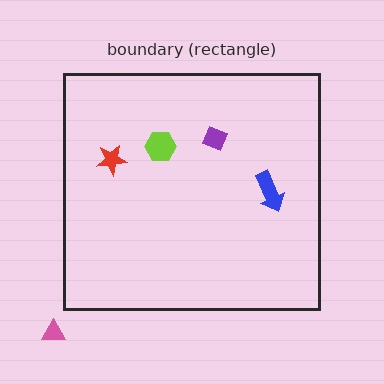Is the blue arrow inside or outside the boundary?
Inside.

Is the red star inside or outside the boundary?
Inside.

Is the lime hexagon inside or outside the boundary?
Inside.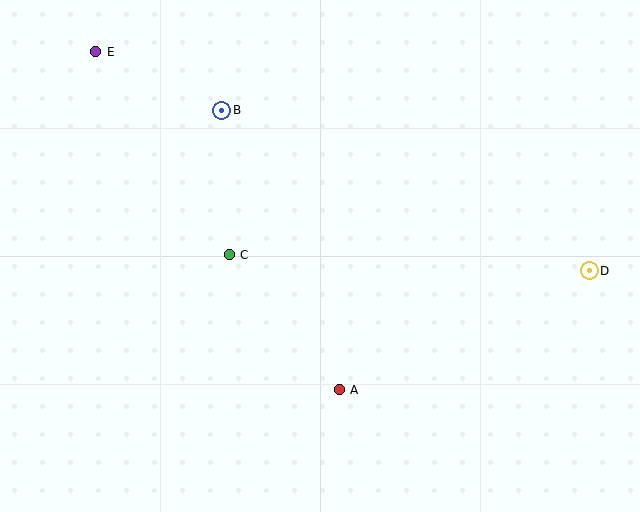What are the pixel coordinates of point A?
Point A is at (339, 390).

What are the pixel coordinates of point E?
Point E is at (96, 52).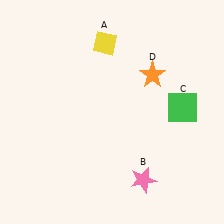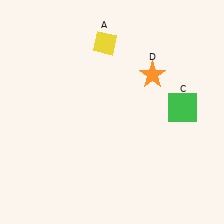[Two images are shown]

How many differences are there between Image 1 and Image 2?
There is 1 difference between the two images.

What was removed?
The pink star (B) was removed in Image 2.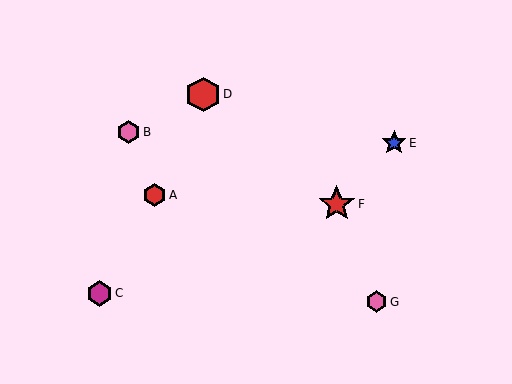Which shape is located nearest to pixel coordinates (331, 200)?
The red star (labeled F) at (337, 204) is nearest to that location.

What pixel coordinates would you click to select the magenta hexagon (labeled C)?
Click at (99, 293) to select the magenta hexagon C.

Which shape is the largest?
The red star (labeled F) is the largest.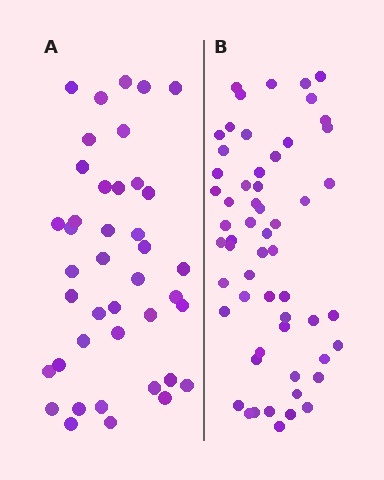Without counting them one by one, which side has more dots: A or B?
Region B (the right region) has more dots.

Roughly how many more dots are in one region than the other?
Region B has approximately 15 more dots than region A.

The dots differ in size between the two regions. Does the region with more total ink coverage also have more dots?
No. Region A has more total ink coverage because its dots are larger, but region B actually contains more individual dots. Total area can be misleading — the number of items is what matters here.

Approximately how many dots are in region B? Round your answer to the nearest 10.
About 60 dots. (The exact count is 57, which rounds to 60.)